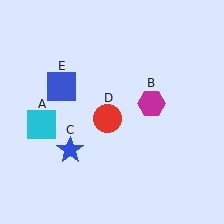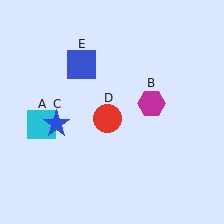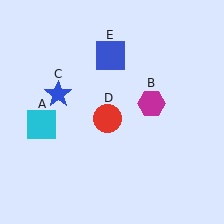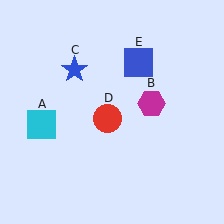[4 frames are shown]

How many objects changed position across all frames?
2 objects changed position: blue star (object C), blue square (object E).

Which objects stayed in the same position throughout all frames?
Cyan square (object A) and magenta hexagon (object B) and red circle (object D) remained stationary.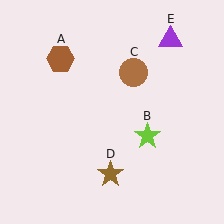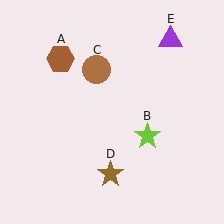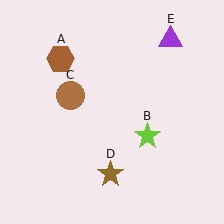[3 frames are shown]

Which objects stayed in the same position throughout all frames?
Brown hexagon (object A) and lime star (object B) and brown star (object D) and purple triangle (object E) remained stationary.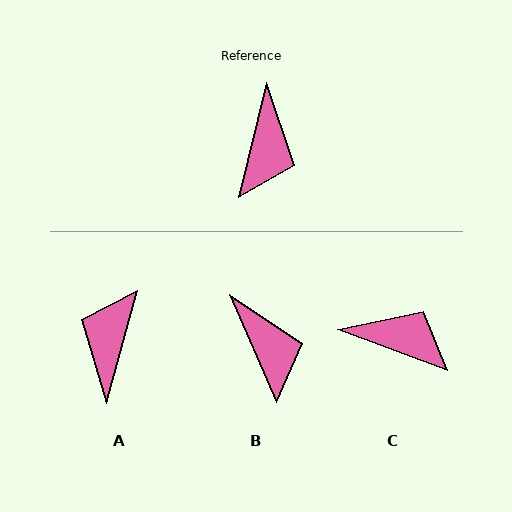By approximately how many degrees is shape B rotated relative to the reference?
Approximately 37 degrees counter-clockwise.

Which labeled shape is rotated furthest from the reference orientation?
A, about 178 degrees away.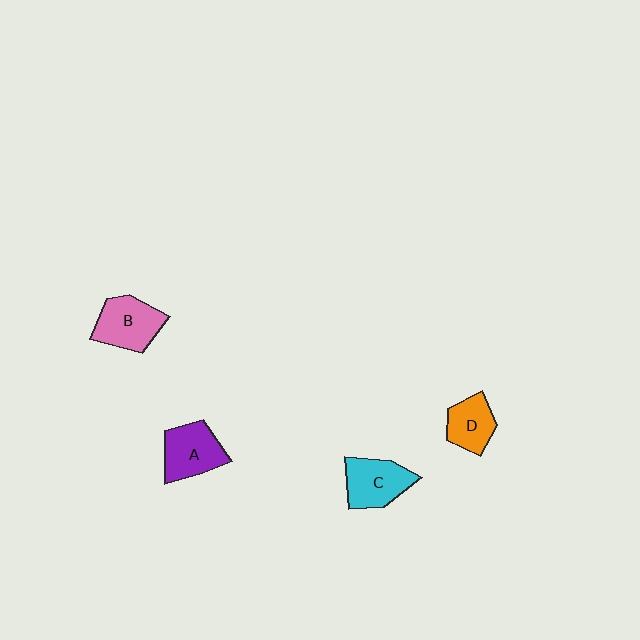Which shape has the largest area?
Shape B (pink).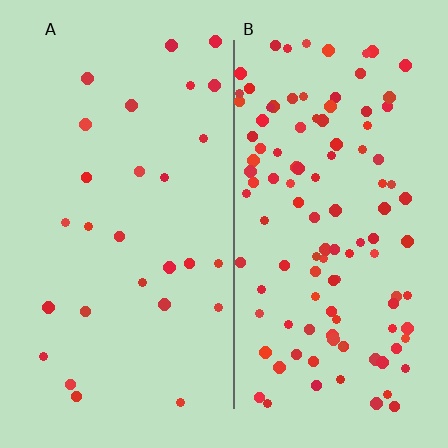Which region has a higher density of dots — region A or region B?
B (the right).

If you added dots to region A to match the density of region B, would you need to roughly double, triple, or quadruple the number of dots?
Approximately quadruple.